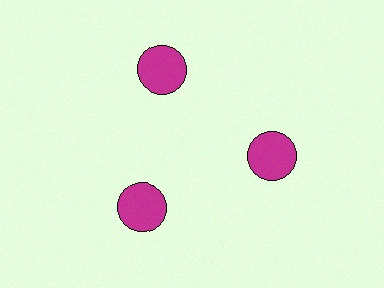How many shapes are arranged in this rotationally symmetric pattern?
There are 3 shapes, arranged in 3 groups of 1.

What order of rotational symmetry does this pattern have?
This pattern has 3-fold rotational symmetry.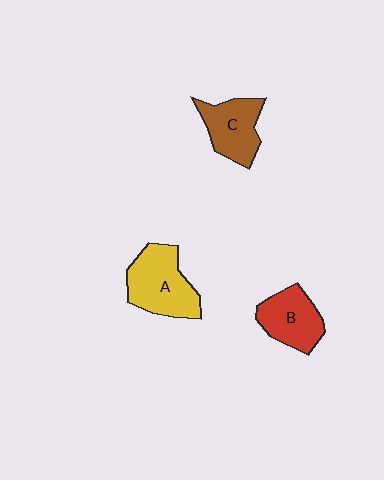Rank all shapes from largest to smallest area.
From largest to smallest: A (yellow), C (brown), B (red).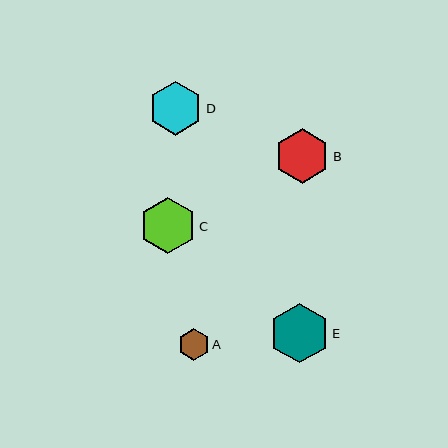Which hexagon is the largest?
Hexagon E is the largest with a size of approximately 59 pixels.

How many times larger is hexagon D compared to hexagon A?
Hexagon D is approximately 1.7 times the size of hexagon A.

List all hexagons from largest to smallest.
From largest to smallest: E, C, B, D, A.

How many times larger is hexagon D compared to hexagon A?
Hexagon D is approximately 1.7 times the size of hexagon A.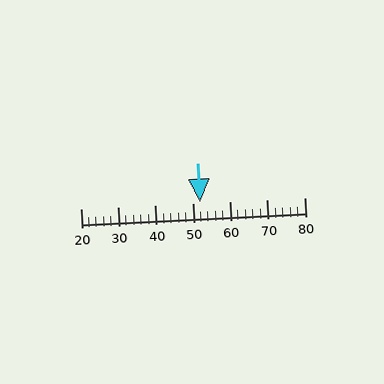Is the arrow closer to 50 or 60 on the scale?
The arrow is closer to 50.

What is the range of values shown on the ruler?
The ruler shows values from 20 to 80.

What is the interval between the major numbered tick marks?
The major tick marks are spaced 10 units apart.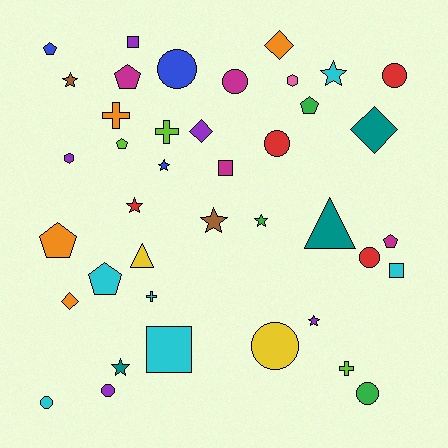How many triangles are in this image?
There are 2 triangles.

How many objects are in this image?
There are 40 objects.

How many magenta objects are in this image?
There are 4 magenta objects.